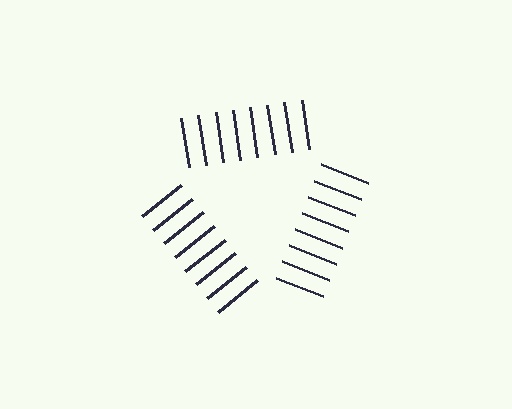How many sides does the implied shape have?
3 sides — the line-ends trace a triangle.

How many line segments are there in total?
24 — 8 along each of the 3 edges.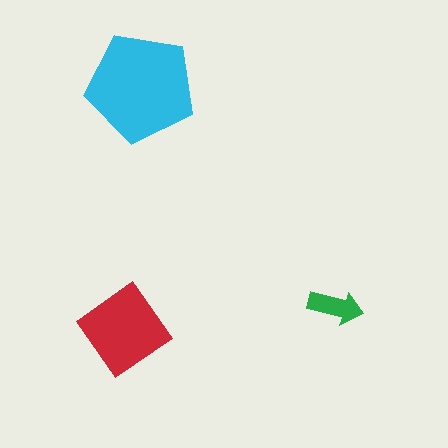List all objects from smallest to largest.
The green arrow, the red diamond, the cyan pentagon.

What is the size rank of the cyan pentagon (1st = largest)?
1st.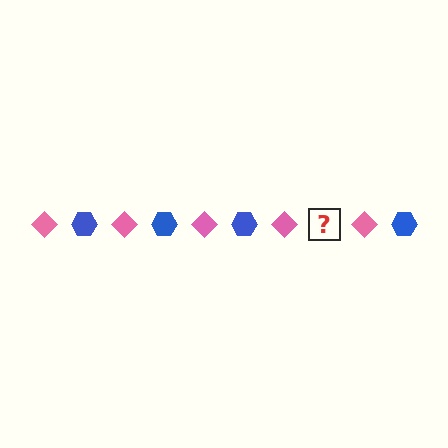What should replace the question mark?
The question mark should be replaced with a blue hexagon.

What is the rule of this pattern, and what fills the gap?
The rule is that the pattern alternates between pink diamond and blue hexagon. The gap should be filled with a blue hexagon.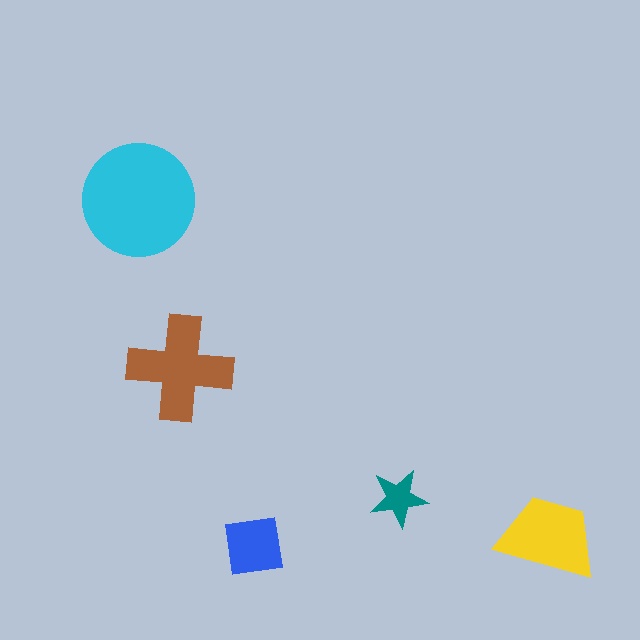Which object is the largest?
The cyan circle.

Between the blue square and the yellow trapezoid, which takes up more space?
The yellow trapezoid.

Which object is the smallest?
The teal star.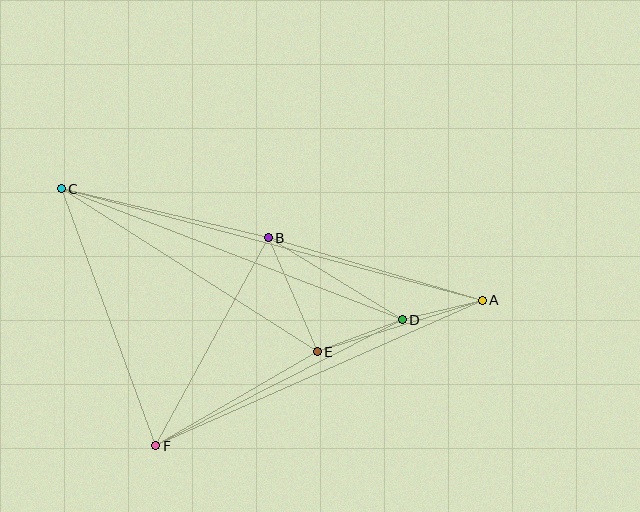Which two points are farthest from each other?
Points A and C are farthest from each other.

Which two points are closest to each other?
Points A and D are closest to each other.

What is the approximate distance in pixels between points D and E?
The distance between D and E is approximately 91 pixels.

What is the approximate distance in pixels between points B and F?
The distance between B and F is approximately 236 pixels.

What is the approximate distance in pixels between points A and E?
The distance between A and E is approximately 173 pixels.